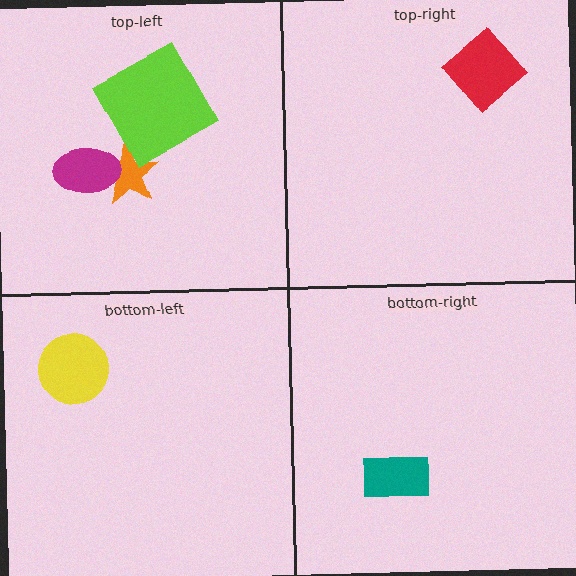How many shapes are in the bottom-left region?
1.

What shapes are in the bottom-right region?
The teal rectangle.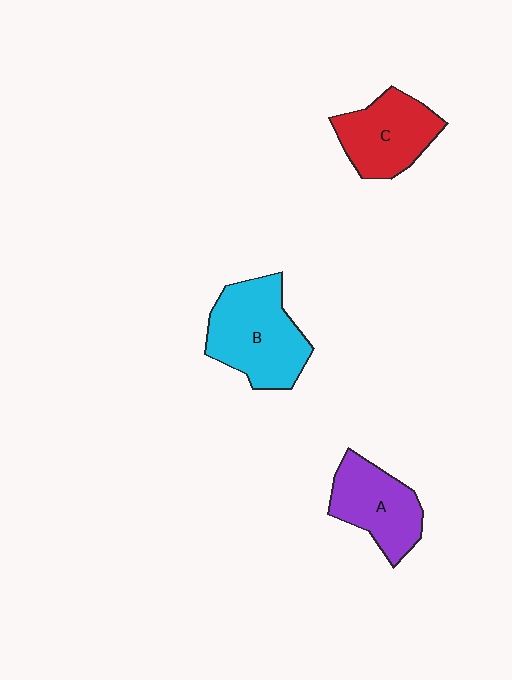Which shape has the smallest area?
Shape A (purple).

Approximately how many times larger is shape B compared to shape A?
Approximately 1.3 times.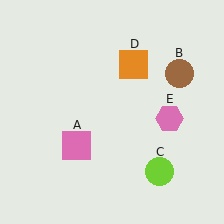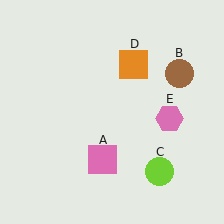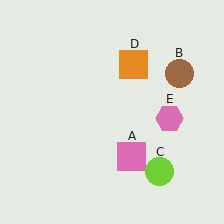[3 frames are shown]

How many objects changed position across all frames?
1 object changed position: pink square (object A).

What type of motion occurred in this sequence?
The pink square (object A) rotated counterclockwise around the center of the scene.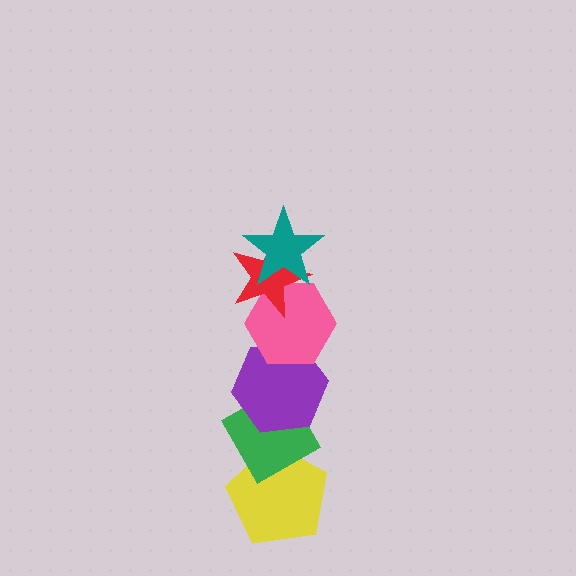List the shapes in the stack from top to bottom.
From top to bottom: the teal star, the red star, the pink hexagon, the purple hexagon, the green diamond, the yellow pentagon.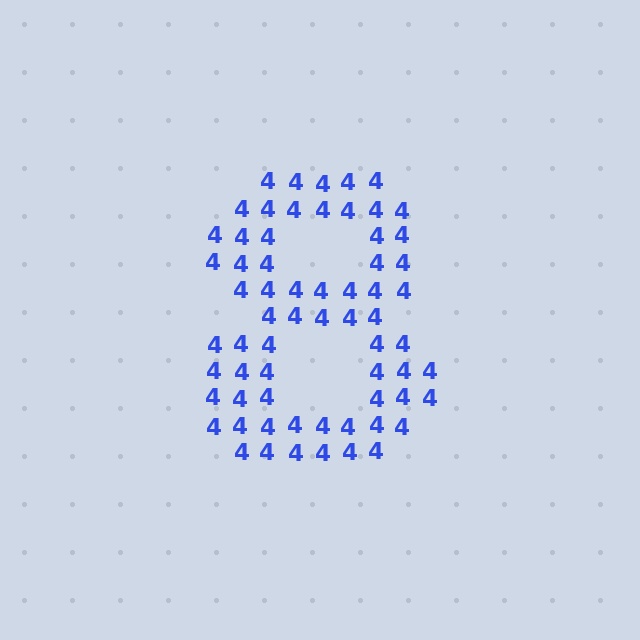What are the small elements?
The small elements are digit 4's.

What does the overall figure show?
The overall figure shows the digit 8.